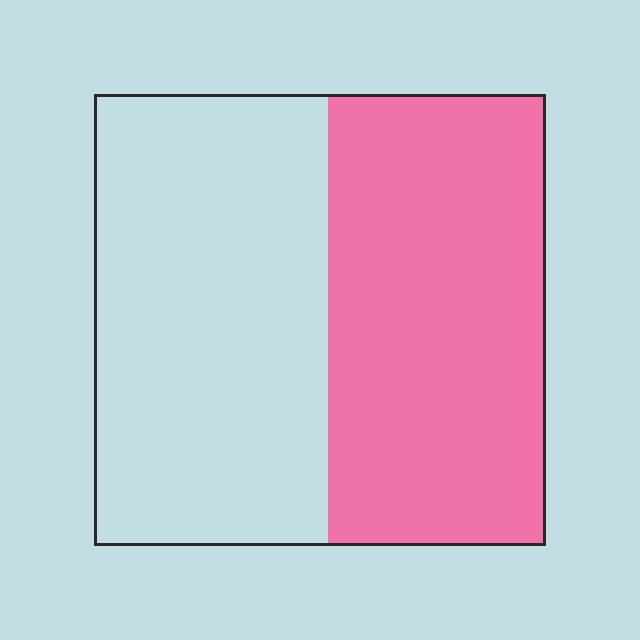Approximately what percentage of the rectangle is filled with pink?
Approximately 50%.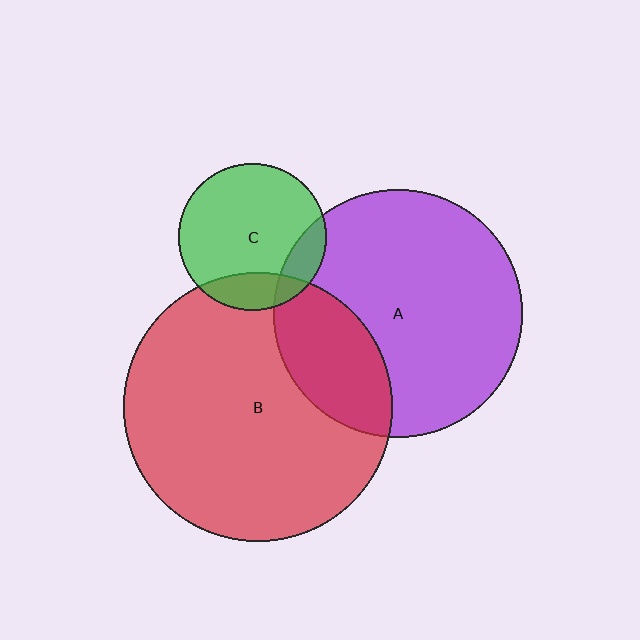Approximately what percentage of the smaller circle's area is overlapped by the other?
Approximately 15%.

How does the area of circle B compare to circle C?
Approximately 3.3 times.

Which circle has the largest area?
Circle B (red).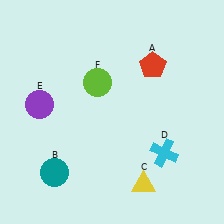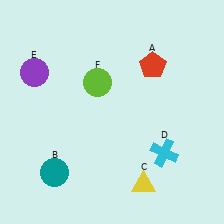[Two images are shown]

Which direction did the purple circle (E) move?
The purple circle (E) moved up.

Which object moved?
The purple circle (E) moved up.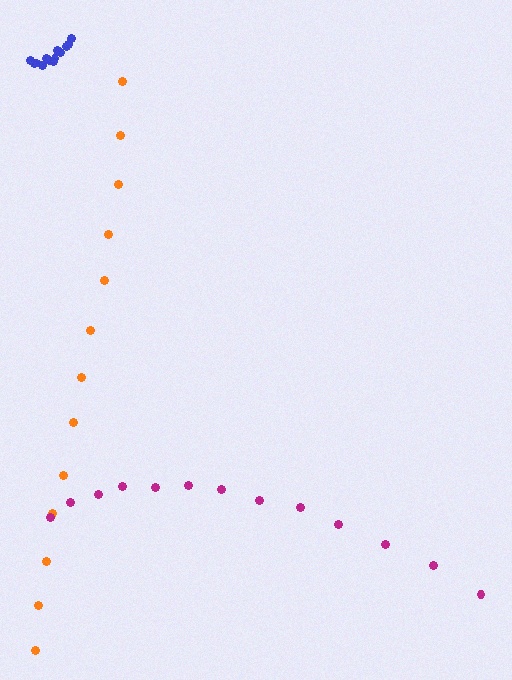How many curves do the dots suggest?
There are 3 distinct paths.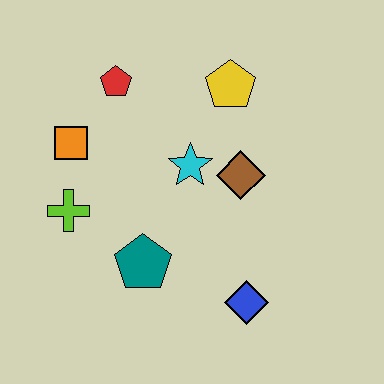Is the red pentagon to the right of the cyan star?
No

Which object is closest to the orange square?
The lime cross is closest to the orange square.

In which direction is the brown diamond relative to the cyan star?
The brown diamond is to the right of the cyan star.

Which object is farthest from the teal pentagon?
The yellow pentagon is farthest from the teal pentagon.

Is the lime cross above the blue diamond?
Yes